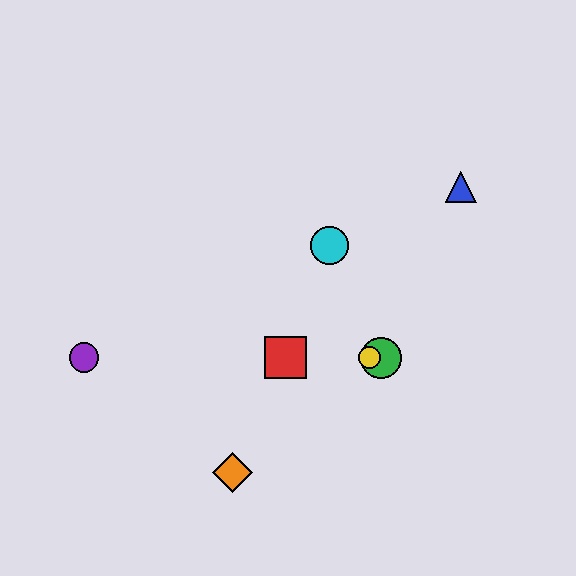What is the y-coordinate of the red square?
The red square is at y≈358.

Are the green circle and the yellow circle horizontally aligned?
Yes, both are at y≈358.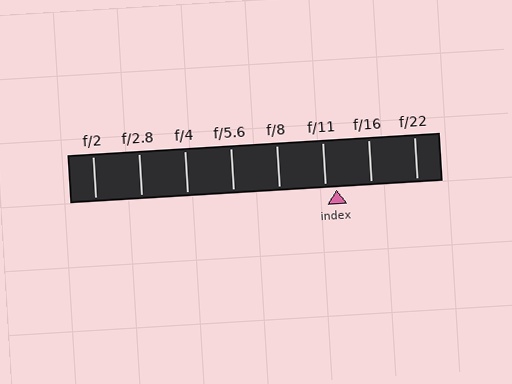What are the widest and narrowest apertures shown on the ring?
The widest aperture shown is f/2 and the narrowest is f/22.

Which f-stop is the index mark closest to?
The index mark is closest to f/11.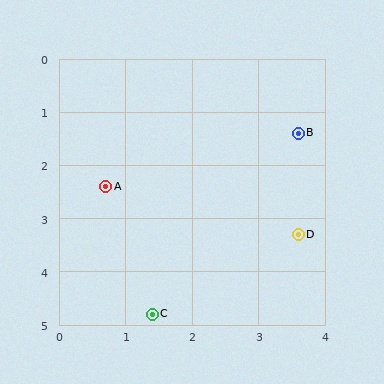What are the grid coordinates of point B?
Point B is at approximately (3.6, 1.4).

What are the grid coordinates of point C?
Point C is at approximately (1.4, 4.8).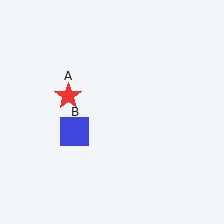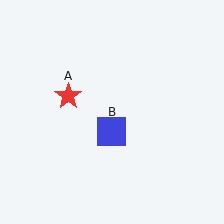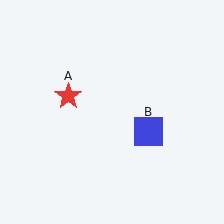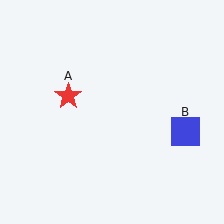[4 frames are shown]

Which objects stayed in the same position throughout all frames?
Red star (object A) remained stationary.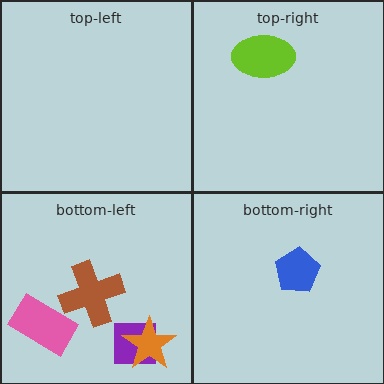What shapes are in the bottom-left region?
The purple square, the orange star, the brown cross, the pink rectangle.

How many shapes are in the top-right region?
1.